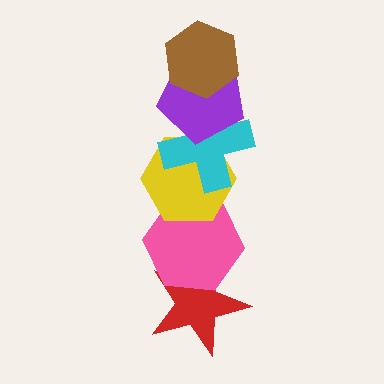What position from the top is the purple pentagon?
The purple pentagon is 2nd from the top.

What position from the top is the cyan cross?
The cyan cross is 3rd from the top.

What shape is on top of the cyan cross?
The purple pentagon is on top of the cyan cross.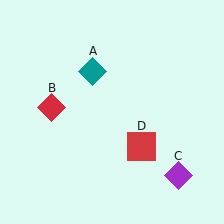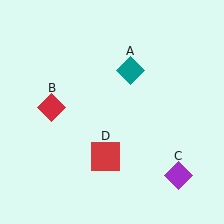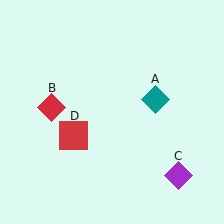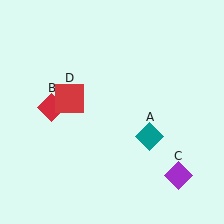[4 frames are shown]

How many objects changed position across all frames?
2 objects changed position: teal diamond (object A), red square (object D).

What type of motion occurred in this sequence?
The teal diamond (object A), red square (object D) rotated clockwise around the center of the scene.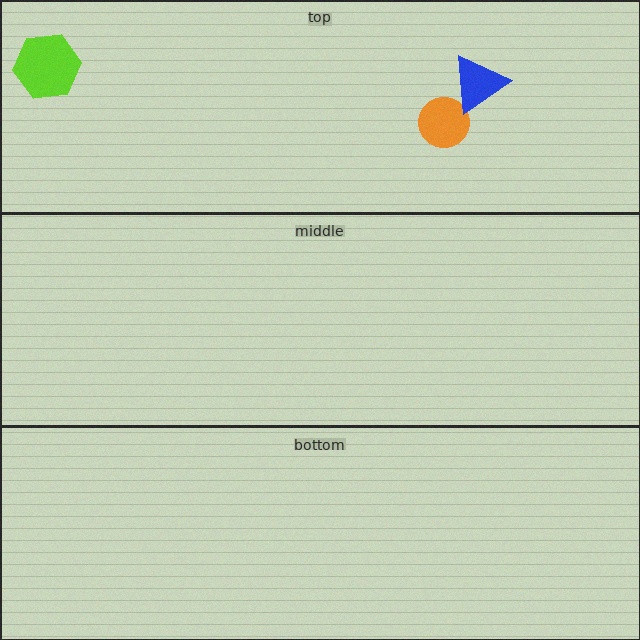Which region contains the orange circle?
The top region.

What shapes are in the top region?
The orange circle, the lime hexagon, the blue triangle.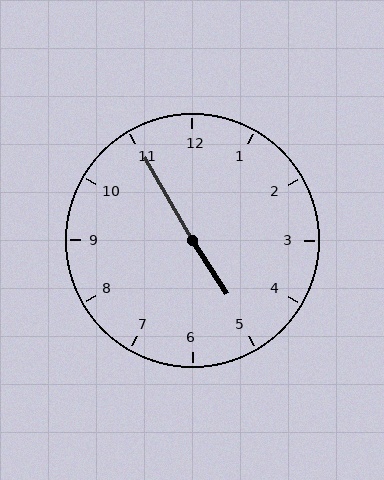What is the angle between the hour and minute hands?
Approximately 178 degrees.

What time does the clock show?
4:55.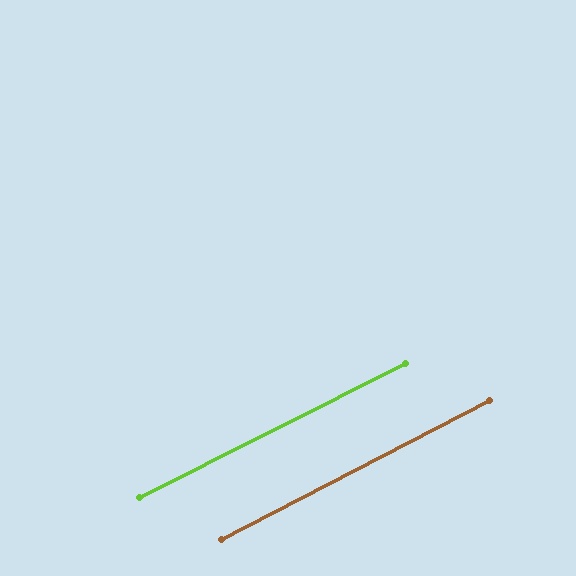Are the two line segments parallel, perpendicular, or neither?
Parallel — their directions differ by only 0.6°.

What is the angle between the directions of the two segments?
Approximately 1 degree.